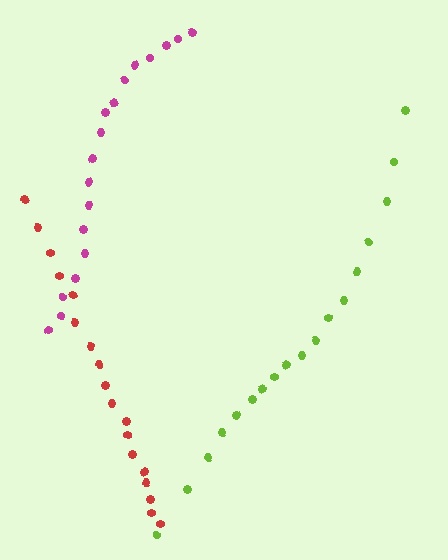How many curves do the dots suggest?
There are 3 distinct paths.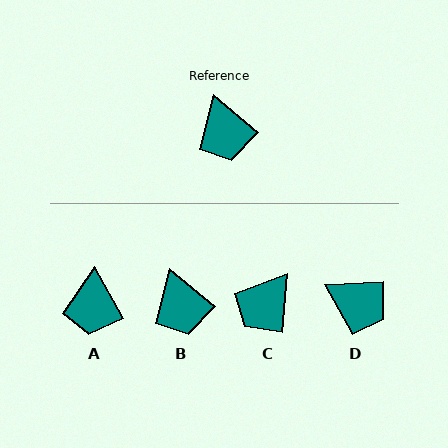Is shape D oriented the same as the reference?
No, it is off by about 44 degrees.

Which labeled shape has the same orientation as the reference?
B.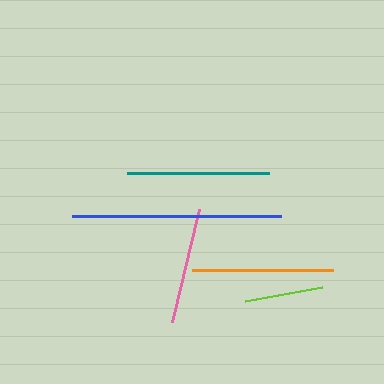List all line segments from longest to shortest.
From longest to shortest: blue, teal, orange, pink, lime.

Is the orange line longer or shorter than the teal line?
The teal line is longer than the orange line.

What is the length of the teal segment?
The teal segment is approximately 142 pixels long.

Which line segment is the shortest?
The lime line is the shortest at approximately 78 pixels.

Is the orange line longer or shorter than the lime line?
The orange line is longer than the lime line.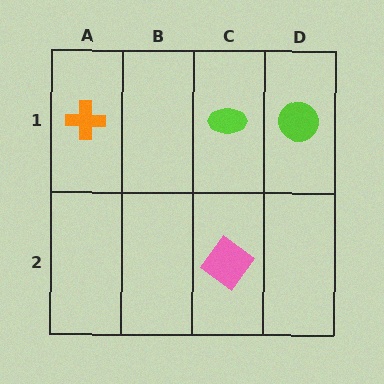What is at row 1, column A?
An orange cross.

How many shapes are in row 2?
1 shape.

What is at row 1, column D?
A lime circle.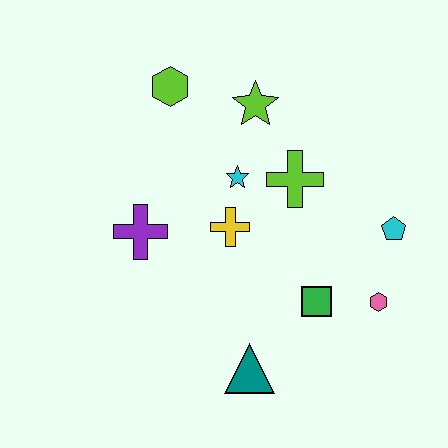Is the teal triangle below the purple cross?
Yes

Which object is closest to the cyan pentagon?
The pink hexagon is closest to the cyan pentagon.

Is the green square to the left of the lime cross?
No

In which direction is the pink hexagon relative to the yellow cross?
The pink hexagon is to the right of the yellow cross.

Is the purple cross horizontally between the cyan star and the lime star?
No